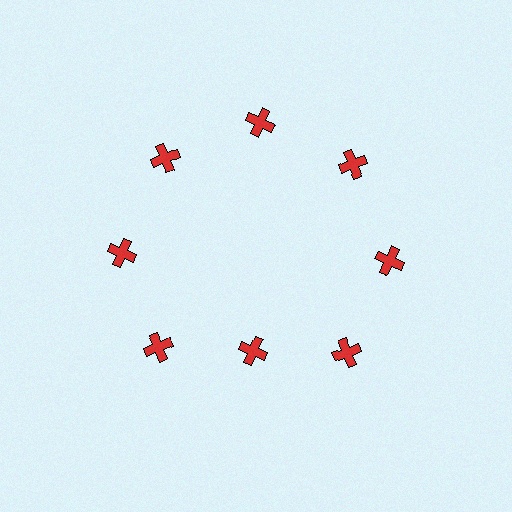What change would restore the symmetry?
The symmetry would be restored by moving it outward, back onto the ring so that all 8 crosses sit at equal angles and equal distance from the center.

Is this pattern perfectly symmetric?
No. The 8 red crosses are arranged in a ring, but one element near the 6 o'clock position is pulled inward toward the center, breaking the 8-fold rotational symmetry.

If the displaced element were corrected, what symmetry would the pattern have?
It would have 8-fold rotational symmetry — the pattern would map onto itself every 45 degrees.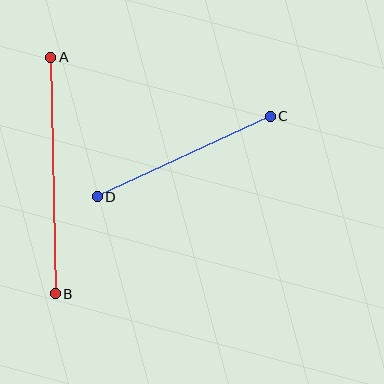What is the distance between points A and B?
The distance is approximately 237 pixels.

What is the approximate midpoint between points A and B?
The midpoint is at approximately (53, 176) pixels.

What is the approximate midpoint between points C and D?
The midpoint is at approximately (184, 157) pixels.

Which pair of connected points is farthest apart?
Points A and B are farthest apart.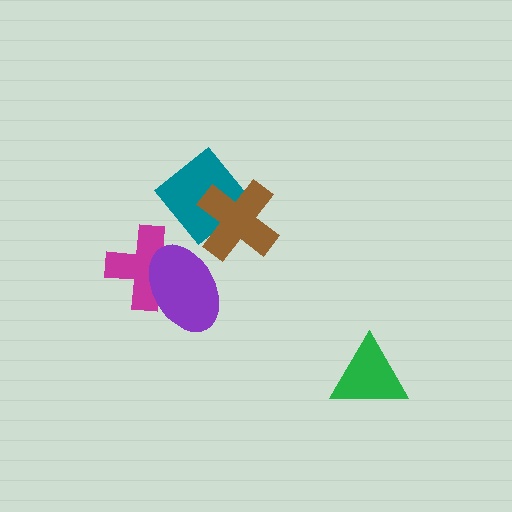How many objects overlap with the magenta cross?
1 object overlaps with the magenta cross.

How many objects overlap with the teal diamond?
1 object overlaps with the teal diamond.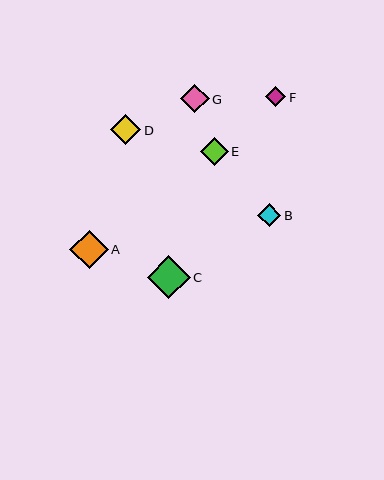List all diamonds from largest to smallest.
From largest to smallest: C, A, D, G, E, B, F.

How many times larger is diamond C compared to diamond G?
Diamond C is approximately 1.5 times the size of diamond G.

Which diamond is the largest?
Diamond C is the largest with a size of approximately 43 pixels.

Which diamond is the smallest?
Diamond F is the smallest with a size of approximately 20 pixels.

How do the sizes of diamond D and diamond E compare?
Diamond D and diamond E are approximately the same size.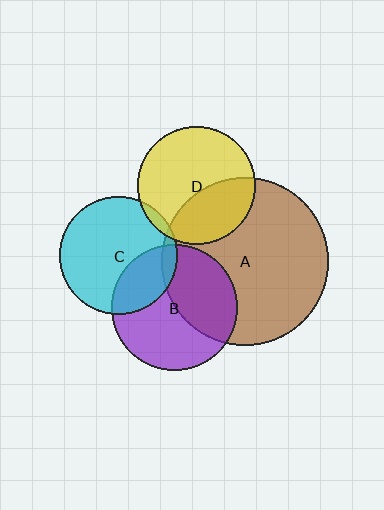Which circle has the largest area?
Circle A (brown).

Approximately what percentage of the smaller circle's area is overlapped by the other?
Approximately 40%.